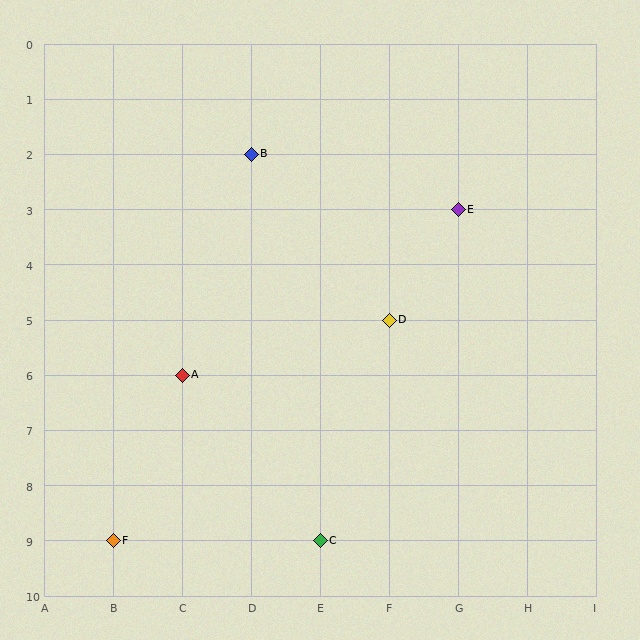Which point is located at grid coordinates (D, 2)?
Point B is at (D, 2).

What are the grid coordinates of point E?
Point E is at grid coordinates (G, 3).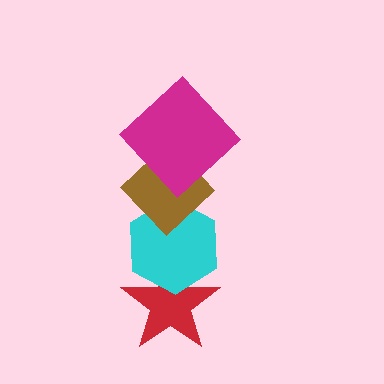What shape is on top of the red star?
The cyan hexagon is on top of the red star.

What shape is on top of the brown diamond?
The magenta diamond is on top of the brown diamond.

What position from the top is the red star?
The red star is 4th from the top.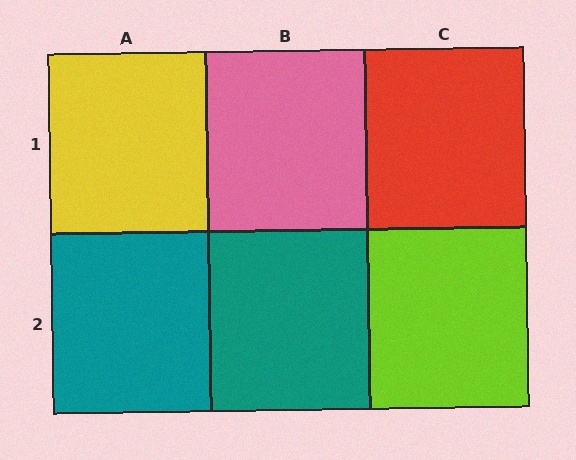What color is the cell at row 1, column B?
Pink.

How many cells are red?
1 cell is red.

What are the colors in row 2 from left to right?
Teal, teal, lime.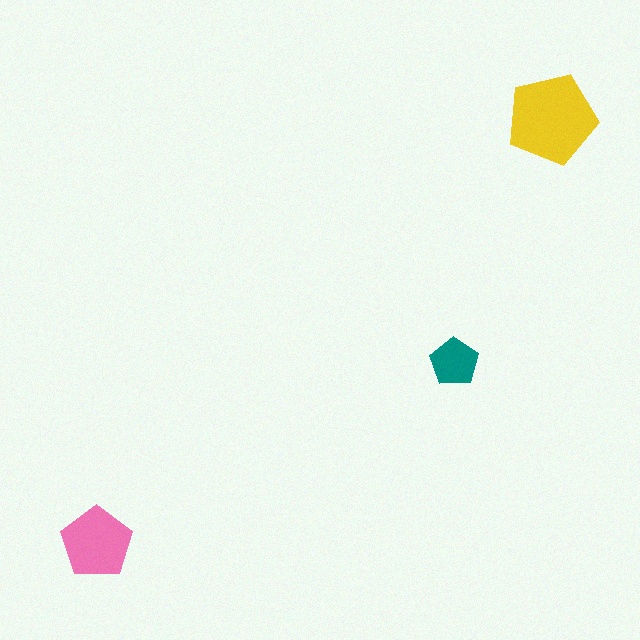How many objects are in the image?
There are 3 objects in the image.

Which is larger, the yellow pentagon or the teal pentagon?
The yellow one.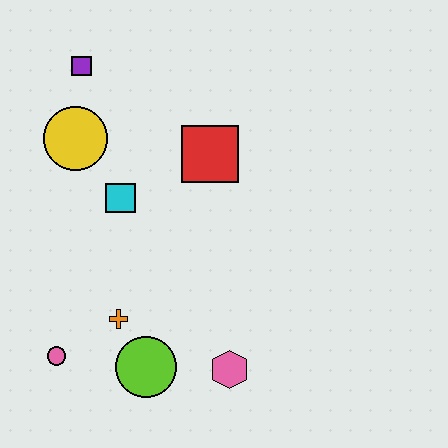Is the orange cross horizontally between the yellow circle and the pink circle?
No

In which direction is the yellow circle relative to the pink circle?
The yellow circle is above the pink circle.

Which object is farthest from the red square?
The pink circle is farthest from the red square.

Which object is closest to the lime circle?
The orange cross is closest to the lime circle.